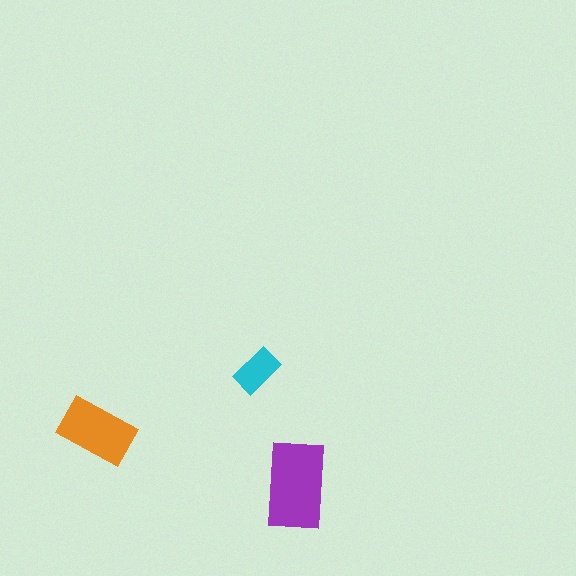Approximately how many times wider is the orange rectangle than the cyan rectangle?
About 1.5 times wider.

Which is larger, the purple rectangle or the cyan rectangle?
The purple one.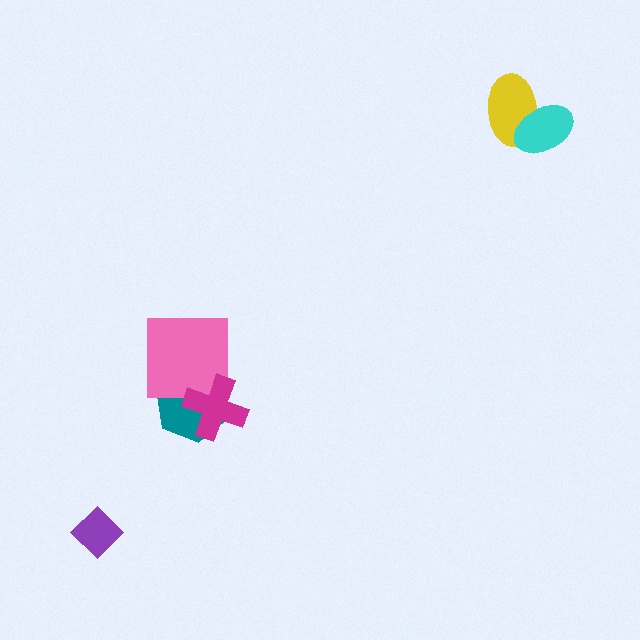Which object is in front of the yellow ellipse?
The cyan ellipse is in front of the yellow ellipse.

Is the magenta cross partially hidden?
No, no other shape covers it.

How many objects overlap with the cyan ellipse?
1 object overlaps with the cyan ellipse.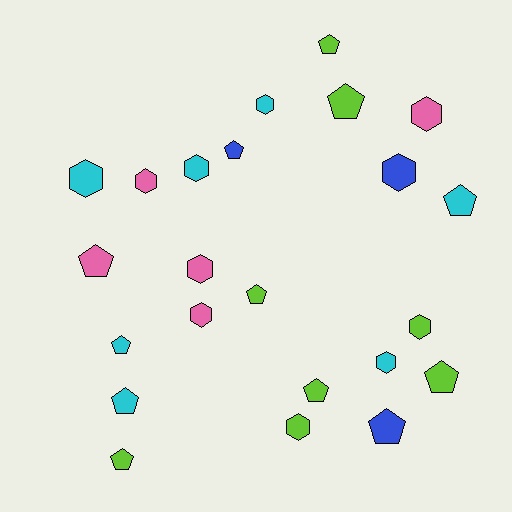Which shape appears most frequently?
Pentagon, with 12 objects.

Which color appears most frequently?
Lime, with 8 objects.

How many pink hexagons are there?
There are 4 pink hexagons.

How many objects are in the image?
There are 23 objects.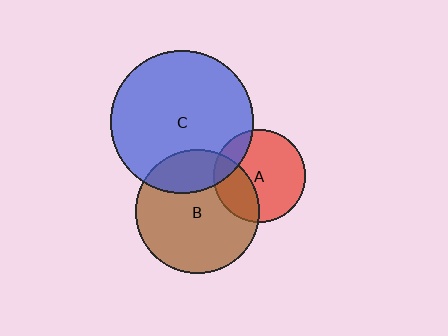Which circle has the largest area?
Circle C (blue).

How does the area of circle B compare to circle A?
Approximately 1.8 times.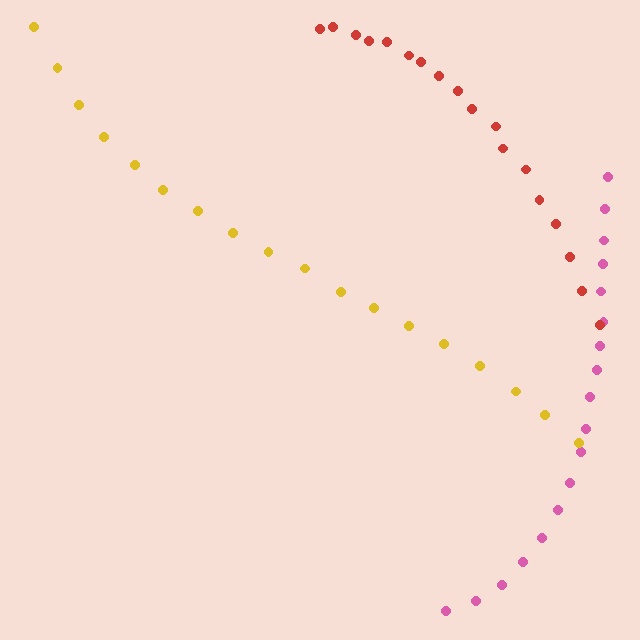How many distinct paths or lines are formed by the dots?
There are 3 distinct paths.